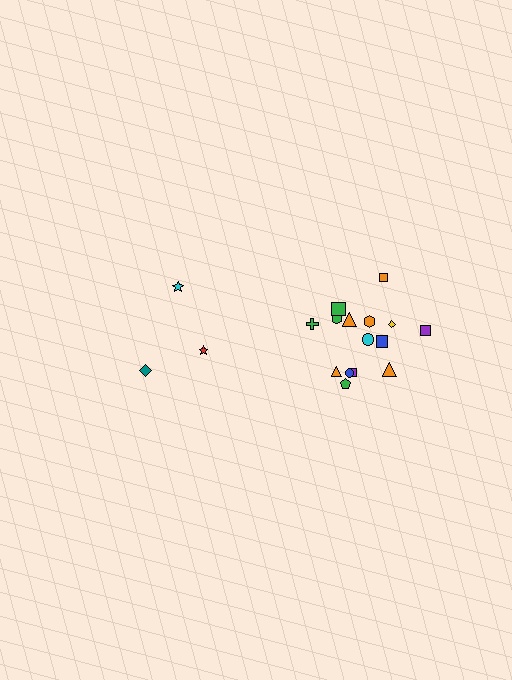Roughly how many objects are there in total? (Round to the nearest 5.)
Roughly 20 objects in total.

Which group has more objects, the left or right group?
The right group.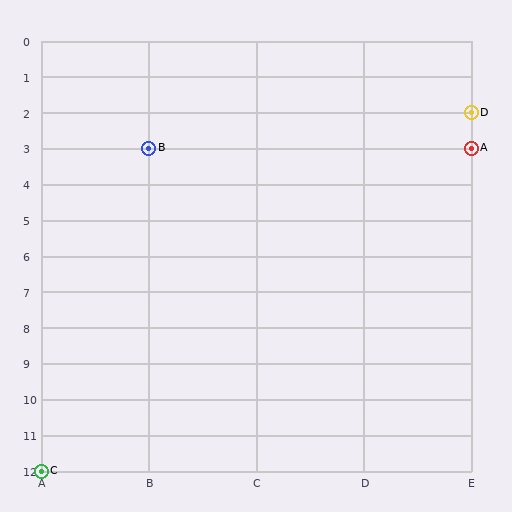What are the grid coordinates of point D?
Point D is at grid coordinates (E, 2).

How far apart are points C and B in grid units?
Points C and B are 1 column and 9 rows apart (about 9.1 grid units diagonally).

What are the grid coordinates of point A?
Point A is at grid coordinates (E, 3).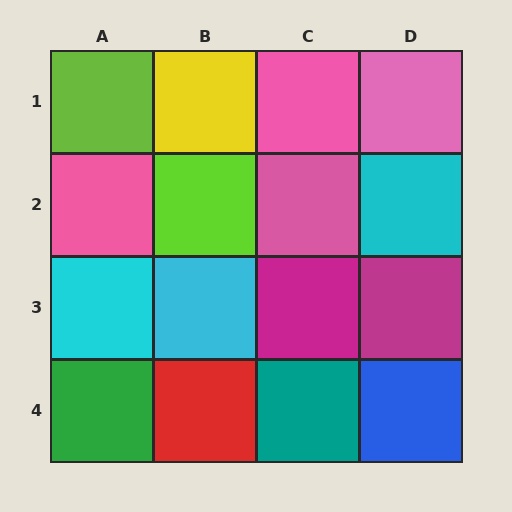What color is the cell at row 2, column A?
Pink.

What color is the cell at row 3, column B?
Cyan.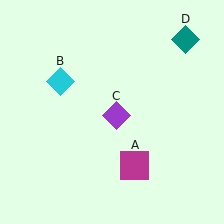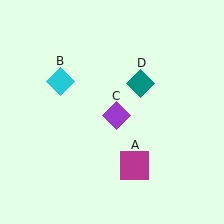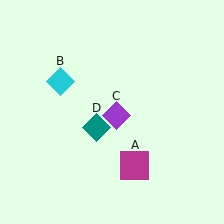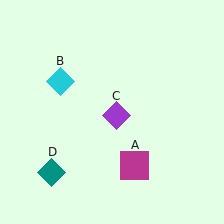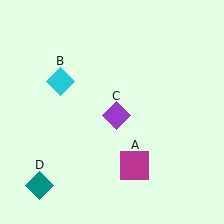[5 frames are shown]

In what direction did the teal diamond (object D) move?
The teal diamond (object D) moved down and to the left.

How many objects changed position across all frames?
1 object changed position: teal diamond (object D).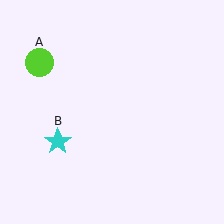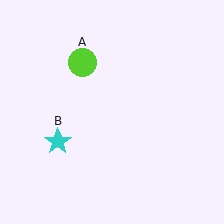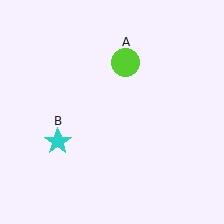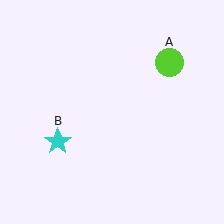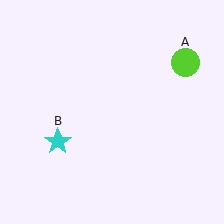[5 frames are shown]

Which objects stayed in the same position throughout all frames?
Cyan star (object B) remained stationary.